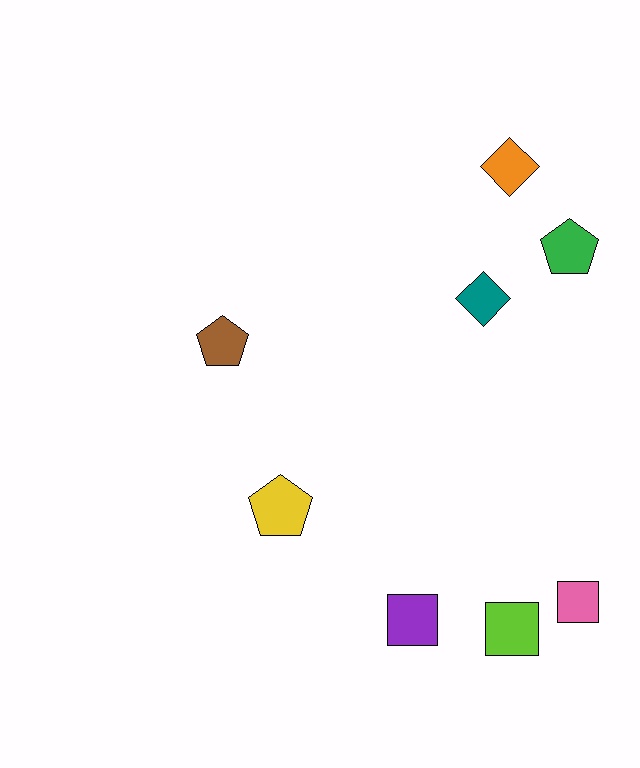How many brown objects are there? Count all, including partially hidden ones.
There is 1 brown object.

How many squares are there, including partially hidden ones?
There are 3 squares.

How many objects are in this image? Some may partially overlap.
There are 8 objects.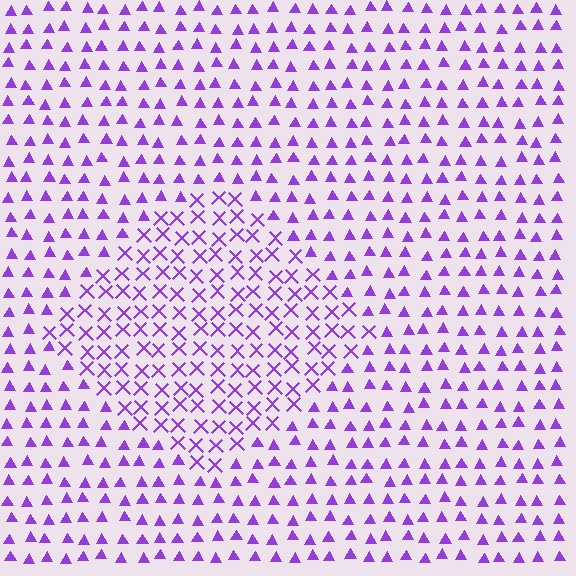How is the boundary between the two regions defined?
The boundary is defined by a change in element shape: X marks inside vs. triangles outside. All elements share the same color and spacing.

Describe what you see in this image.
The image is filled with small purple elements arranged in a uniform grid. A diamond-shaped region contains X marks, while the surrounding area contains triangles. The boundary is defined purely by the change in element shape.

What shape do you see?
I see a diamond.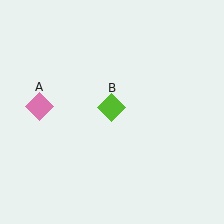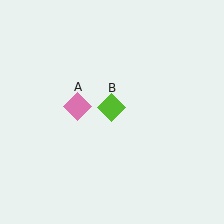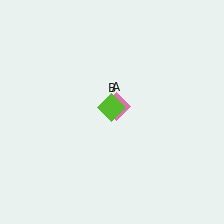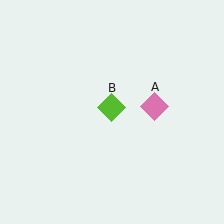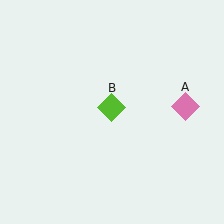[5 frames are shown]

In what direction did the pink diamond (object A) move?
The pink diamond (object A) moved right.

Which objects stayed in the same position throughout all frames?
Lime diamond (object B) remained stationary.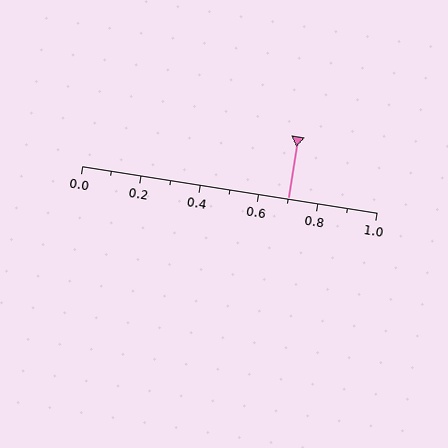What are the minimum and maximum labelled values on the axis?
The axis runs from 0.0 to 1.0.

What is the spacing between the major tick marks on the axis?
The major ticks are spaced 0.2 apart.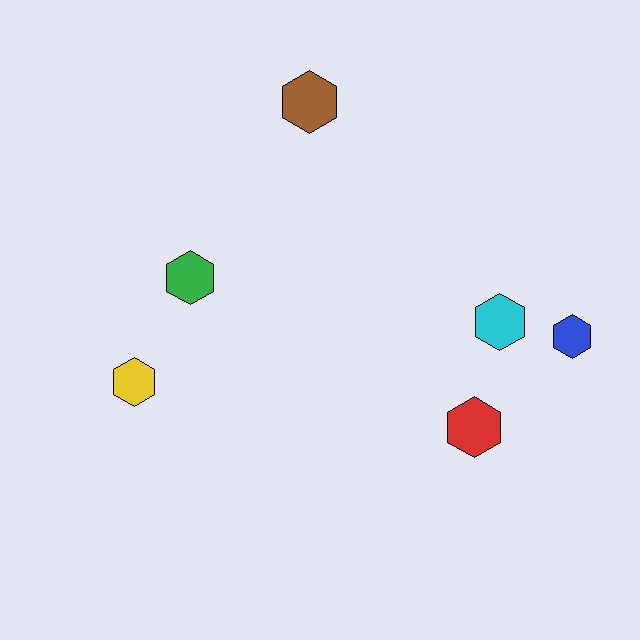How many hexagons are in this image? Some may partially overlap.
There are 6 hexagons.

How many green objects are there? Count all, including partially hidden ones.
There is 1 green object.